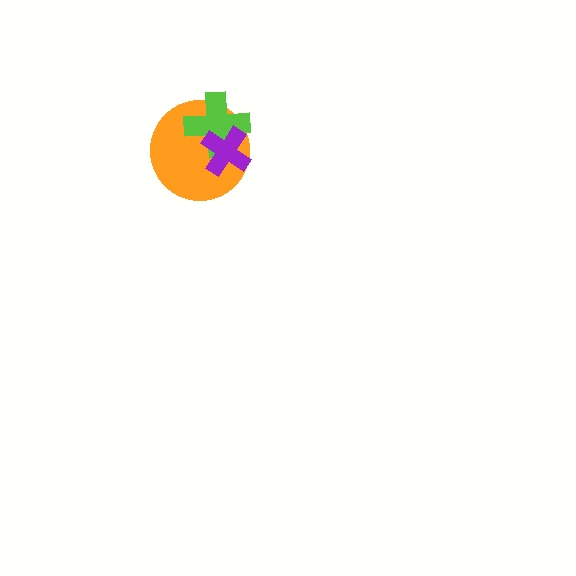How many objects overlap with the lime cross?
2 objects overlap with the lime cross.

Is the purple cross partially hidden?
No, no other shape covers it.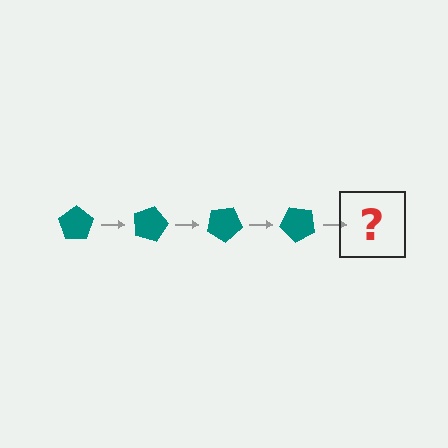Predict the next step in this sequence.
The next step is a teal pentagon rotated 60 degrees.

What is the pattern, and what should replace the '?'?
The pattern is that the pentagon rotates 15 degrees each step. The '?' should be a teal pentagon rotated 60 degrees.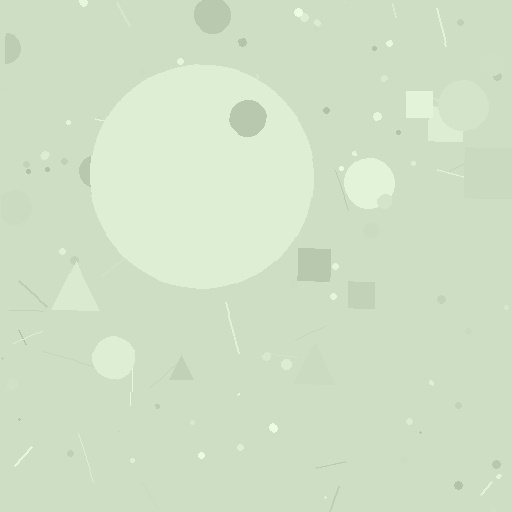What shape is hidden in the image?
A circle is hidden in the image.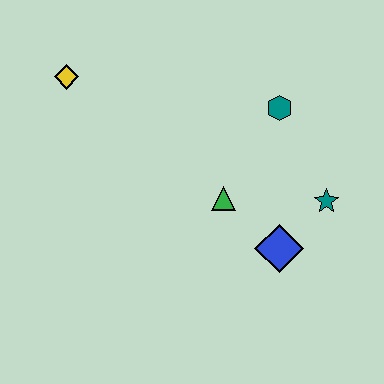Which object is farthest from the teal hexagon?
The yellow diamond is farthest from the teal hexagon.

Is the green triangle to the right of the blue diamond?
No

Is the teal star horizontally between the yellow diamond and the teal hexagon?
No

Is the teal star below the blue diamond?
No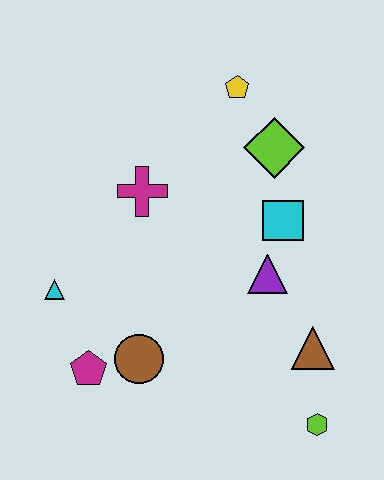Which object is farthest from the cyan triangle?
The lime hexagon is farthest from the cyan triangle.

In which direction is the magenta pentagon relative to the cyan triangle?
The magenta pentagon is below the cyan triangle.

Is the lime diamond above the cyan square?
Yes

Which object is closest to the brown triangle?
The lime hexagon is closest to the brown triangle.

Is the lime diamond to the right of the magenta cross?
Yes